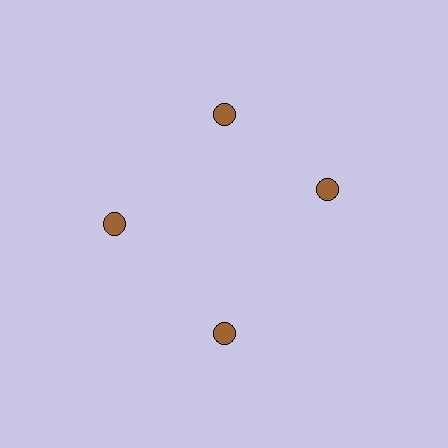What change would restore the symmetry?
The symmetry would be restored by rotating it back into even spacing with its neighbors so that all 4 circles sit at equal angles and equal distance from the center.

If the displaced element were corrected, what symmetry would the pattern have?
It would have 4-fold rotational symmetry — the pattern would map onto itself every 90 degrees.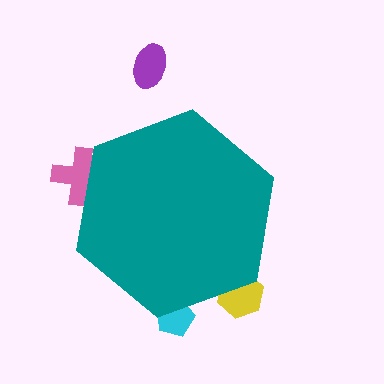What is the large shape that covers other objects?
A teal hexagon.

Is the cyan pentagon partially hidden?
Yes, the cyan pentagon is partially hidden behind the teal hexagon.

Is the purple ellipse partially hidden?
No, the purple ellipse is fully visible.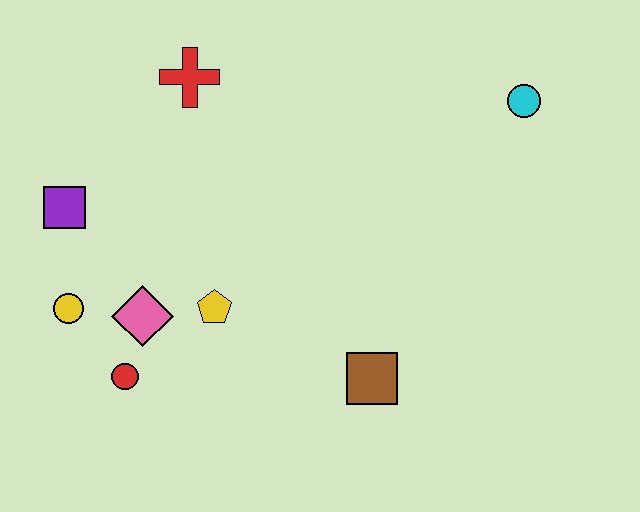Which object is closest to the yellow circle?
The pink diamond is closest to the yellow circle.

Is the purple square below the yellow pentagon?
No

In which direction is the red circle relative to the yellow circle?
The red circle is below the yellow circle.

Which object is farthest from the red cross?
The brown square is farthest from the red cross.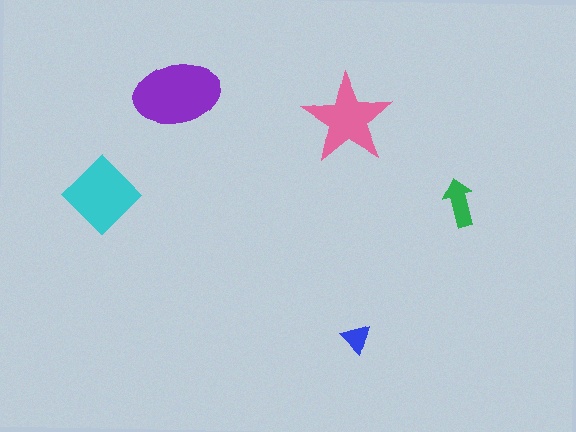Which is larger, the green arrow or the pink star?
The pink star.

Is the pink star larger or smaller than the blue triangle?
Larger.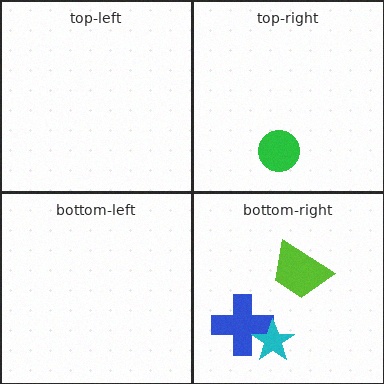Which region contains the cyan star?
The bottom-right region.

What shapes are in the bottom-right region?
The blue cross, the cyan star, the lime trapezoid.